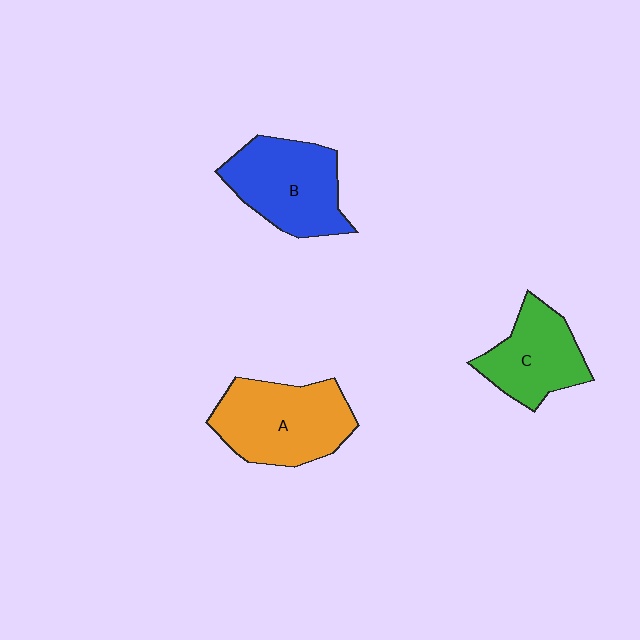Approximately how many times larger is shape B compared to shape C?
Approximately 1.3 times.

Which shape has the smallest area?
Shape C (green).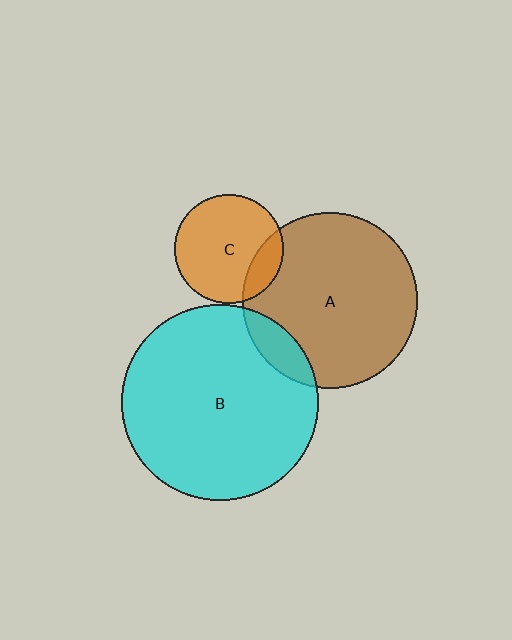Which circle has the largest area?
Circle B (cyan).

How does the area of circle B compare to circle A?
Approximately 1.2 times.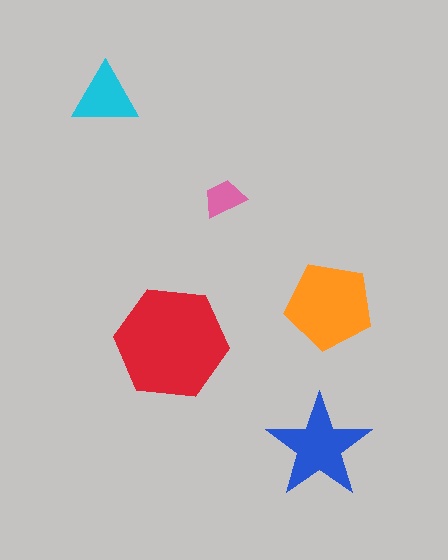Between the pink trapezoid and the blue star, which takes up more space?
The blue star.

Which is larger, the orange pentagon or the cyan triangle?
The orange pentagon.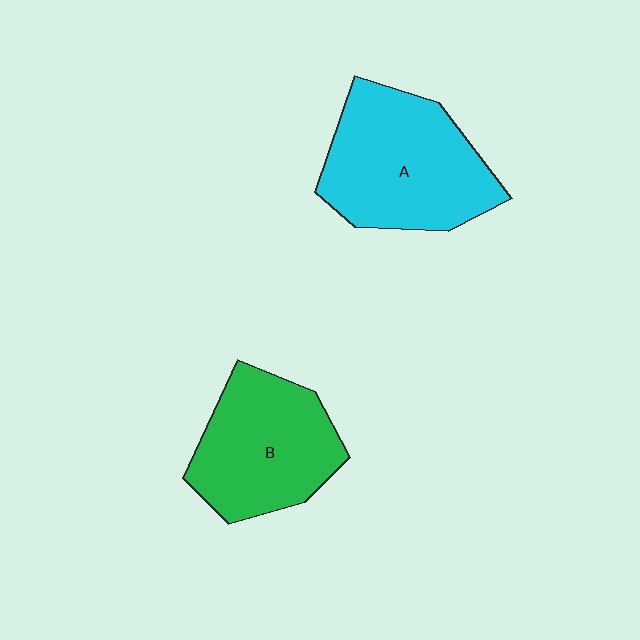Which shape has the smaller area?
Shape B (green).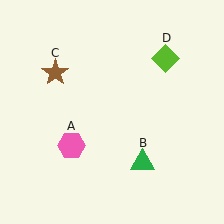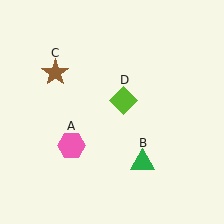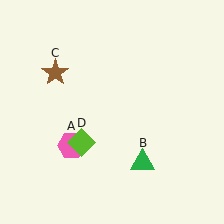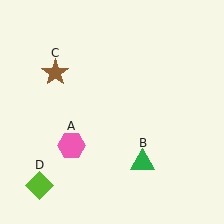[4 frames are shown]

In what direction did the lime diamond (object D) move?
The lime diamond (object D) moved down and to the left.